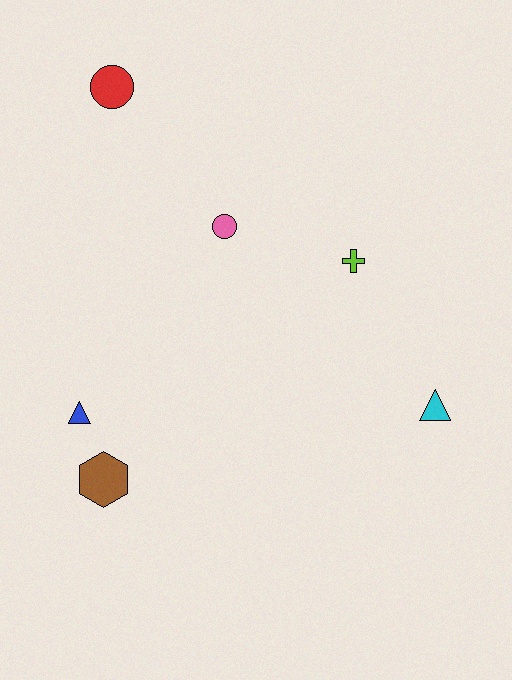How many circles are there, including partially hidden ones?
There are 2 circles.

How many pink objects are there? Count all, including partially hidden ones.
There is 1 pink object.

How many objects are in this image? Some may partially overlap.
There are 6 objects.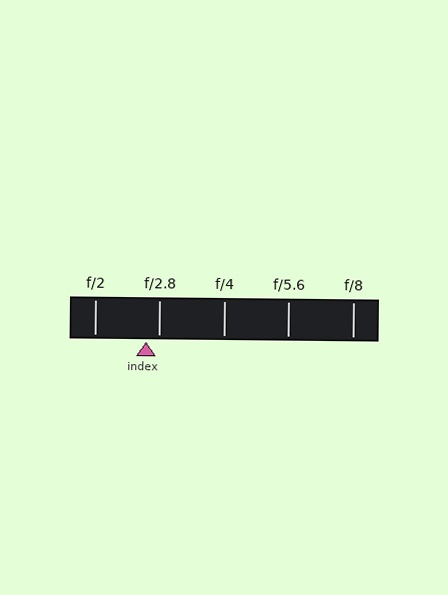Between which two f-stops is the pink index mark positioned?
The index mark is between f/2 and f/2.8.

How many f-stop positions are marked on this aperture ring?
There are 5 f-stop positions marked.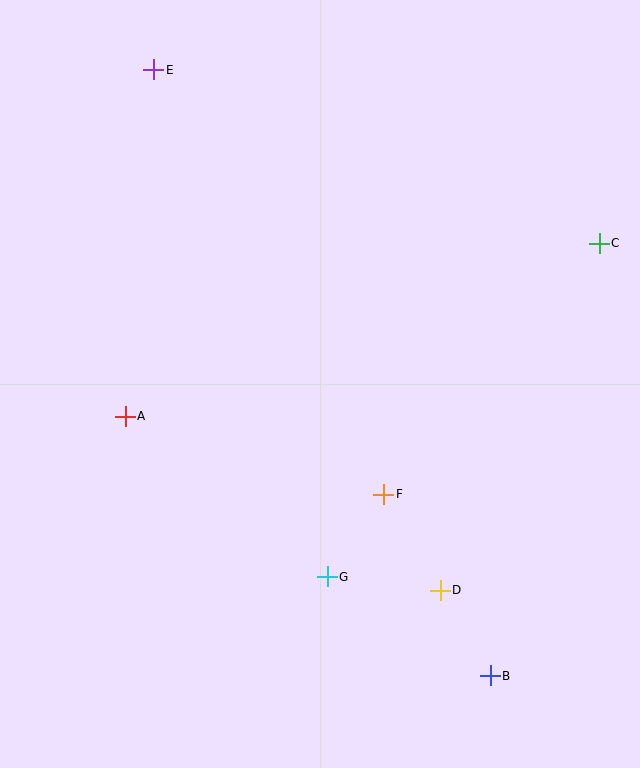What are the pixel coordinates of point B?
Point B is at (490, 676).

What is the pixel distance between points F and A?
The distance between F and A is 270 pixels.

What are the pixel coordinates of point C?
Point C is at (599, 243).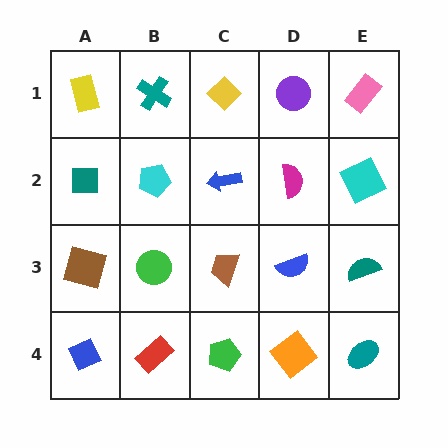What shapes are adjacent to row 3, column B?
A cyan pentagon (row 2, column B), a red rectangle (row 4, column B), a brown square (row 3, column A), a brown trapezoid (row 3, column C).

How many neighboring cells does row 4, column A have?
2.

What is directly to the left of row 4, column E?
An orange diamond.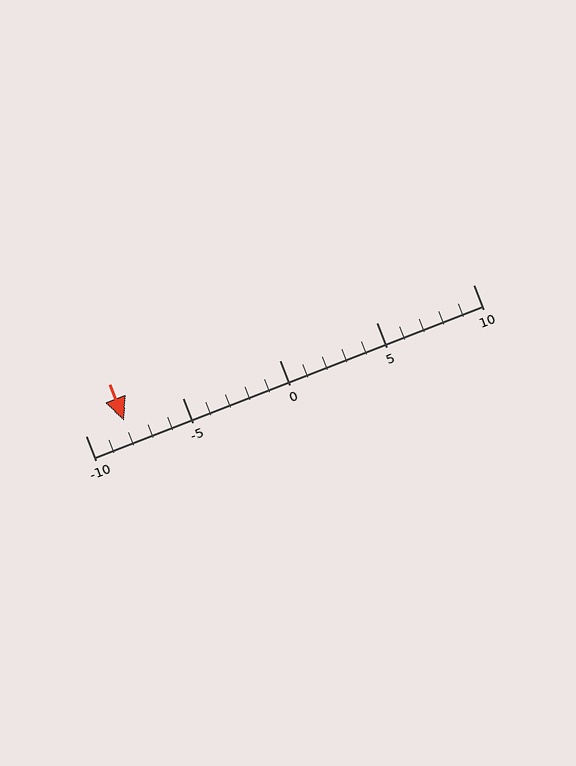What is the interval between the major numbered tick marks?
The major tick marks are spaced 5 units apart.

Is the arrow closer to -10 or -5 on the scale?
The arrow is closer to -10.